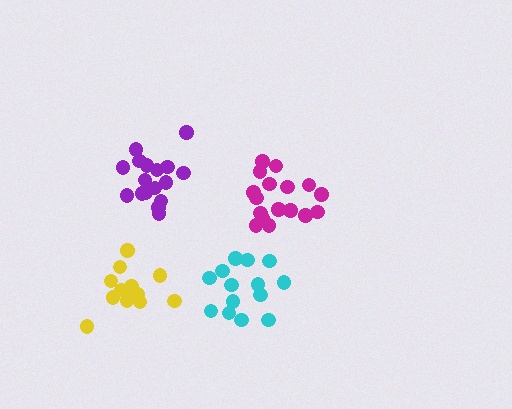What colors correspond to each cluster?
The clusters are colored: magenta, purple, cyan, yellow.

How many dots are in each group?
Group 1: 17 dots, Group 2: 17 dots, Group 3: 14 dots, Group 4: 12 dots (60 total).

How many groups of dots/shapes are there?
There are 4 groups.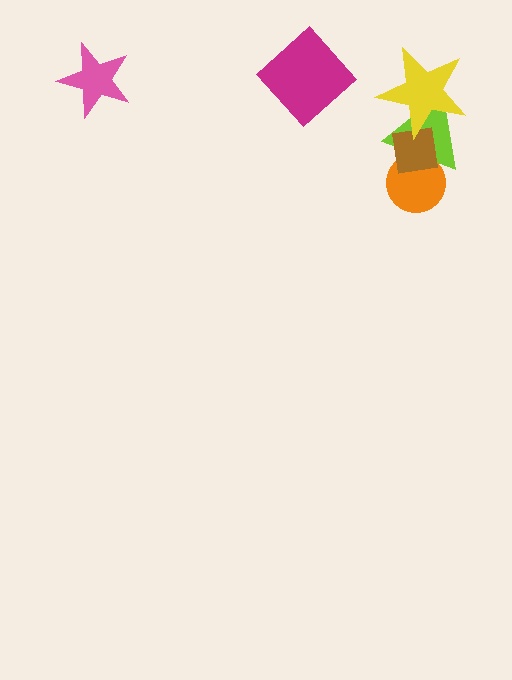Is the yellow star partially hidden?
No, no other shape covers it.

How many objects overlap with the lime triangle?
3 objects overlap with the lime triangle.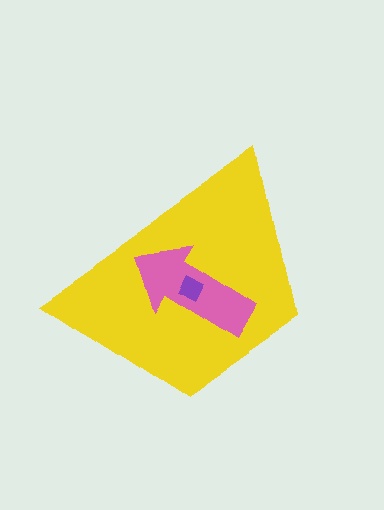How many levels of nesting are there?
3.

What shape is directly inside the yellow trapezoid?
The pink arrow.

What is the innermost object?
The purple diamond.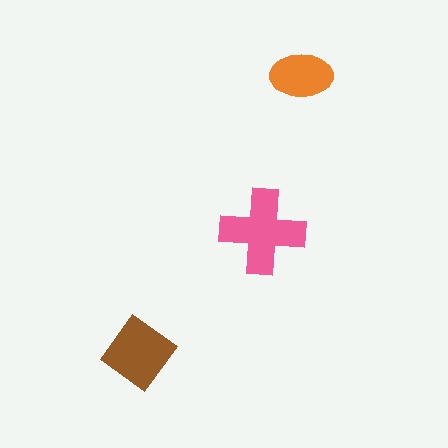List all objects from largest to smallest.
The pink cross, the brown diamond, the orange ellipse.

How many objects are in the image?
There are 3 objects in the image.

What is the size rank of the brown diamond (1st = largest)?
2nd.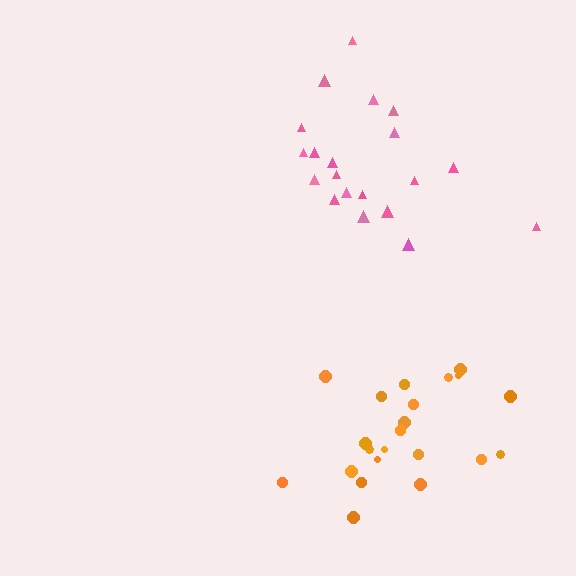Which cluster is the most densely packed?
Orange.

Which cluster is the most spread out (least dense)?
Pink.